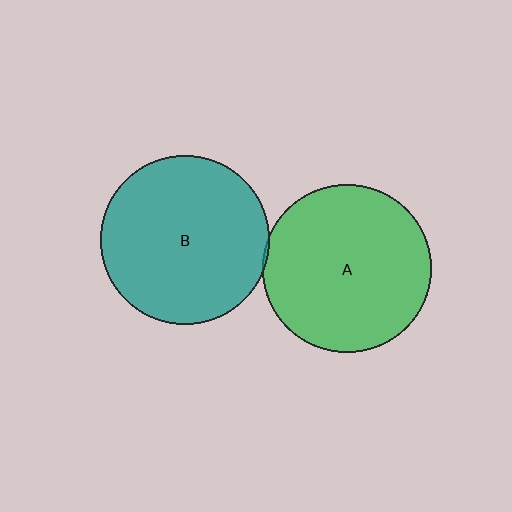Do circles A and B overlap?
Yes.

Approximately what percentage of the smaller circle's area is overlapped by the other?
Approximately 5%.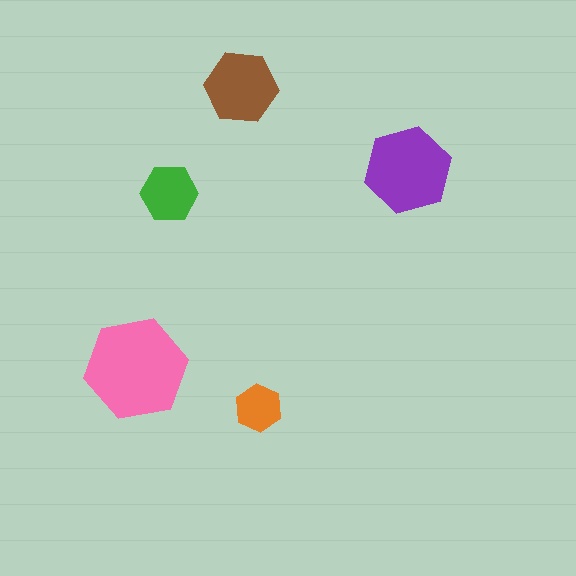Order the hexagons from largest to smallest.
the pink one, the purple one, the brown one, the green one, the orange one.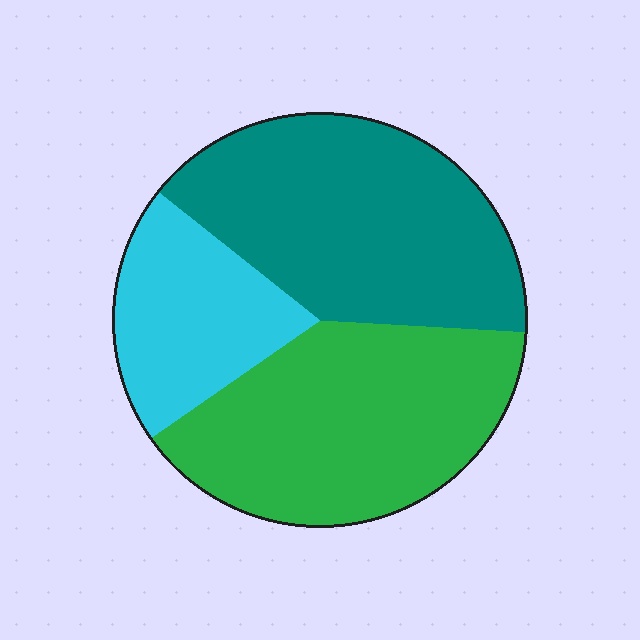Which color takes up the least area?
Cyan, at roughly 20%.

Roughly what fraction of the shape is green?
Green covers about 40% of the shape.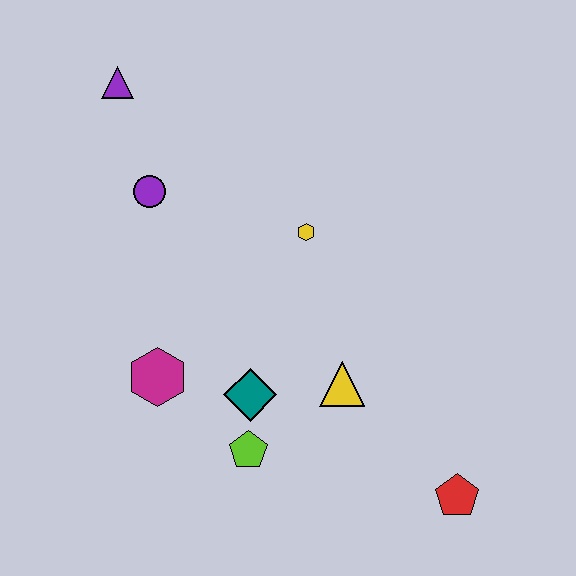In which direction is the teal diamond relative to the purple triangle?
The teal diamond is below the purple triangle.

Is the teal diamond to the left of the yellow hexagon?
Yes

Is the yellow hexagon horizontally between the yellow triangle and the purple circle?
Yes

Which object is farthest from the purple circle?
The red pentagon is farthest from the purple circle.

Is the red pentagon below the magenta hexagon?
Yes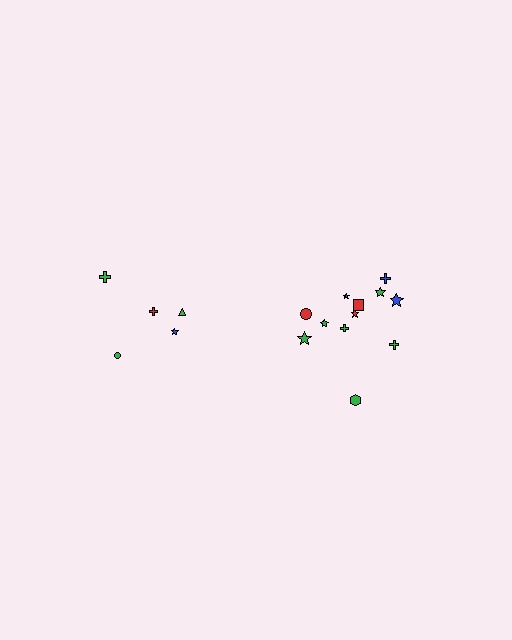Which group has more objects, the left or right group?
The right group.